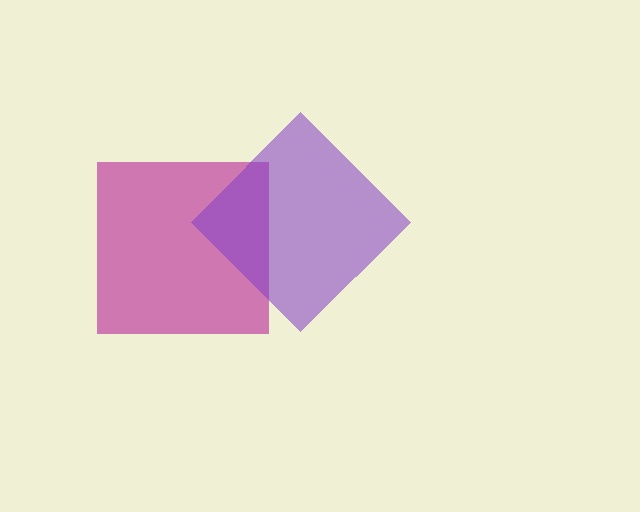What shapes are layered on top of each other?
The layered shapes are: a magenta square, a purple diamond.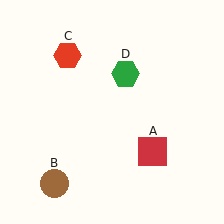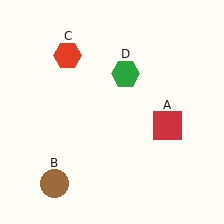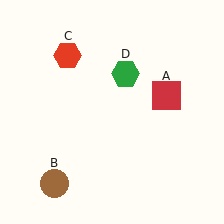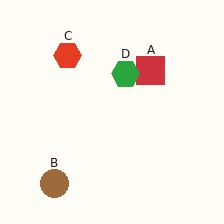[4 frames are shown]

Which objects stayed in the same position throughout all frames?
Brown circle (object B) and red hexagon (object C) and green hexagon (object D) remained stationary.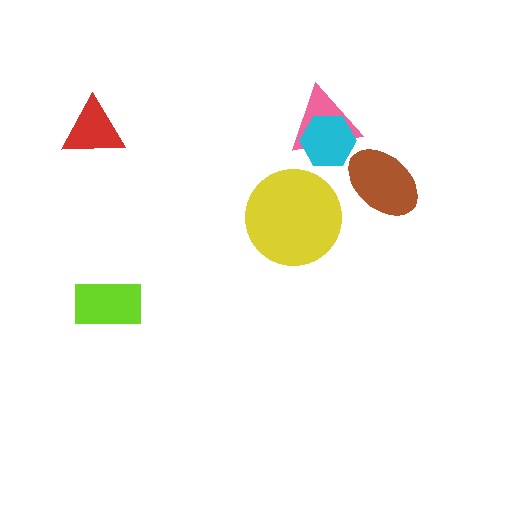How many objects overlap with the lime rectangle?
0 objects overlap with the lime rectangle.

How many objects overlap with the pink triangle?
1 object overlaps with the pink triangle.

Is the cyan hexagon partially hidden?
No, no other shape covers it.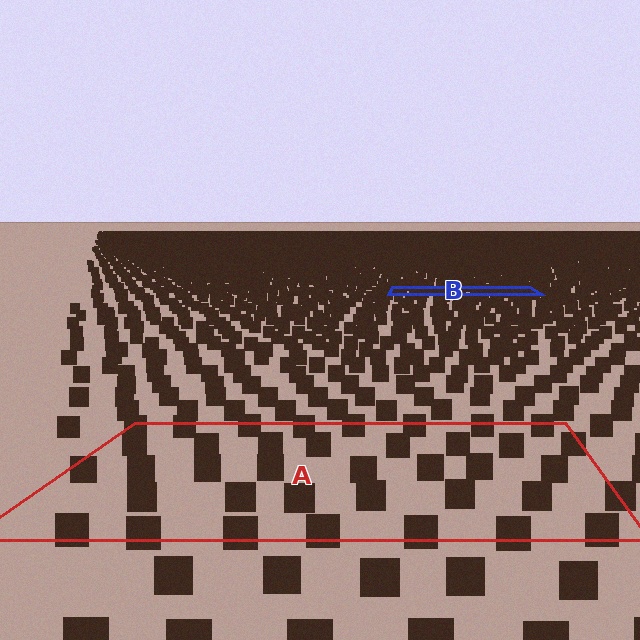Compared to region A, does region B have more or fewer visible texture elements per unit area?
Region B has more texture elements per unit area — they are packed more densely because it is farther away.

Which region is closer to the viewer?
Region A is closer. The texture elements there are larger and more spread out.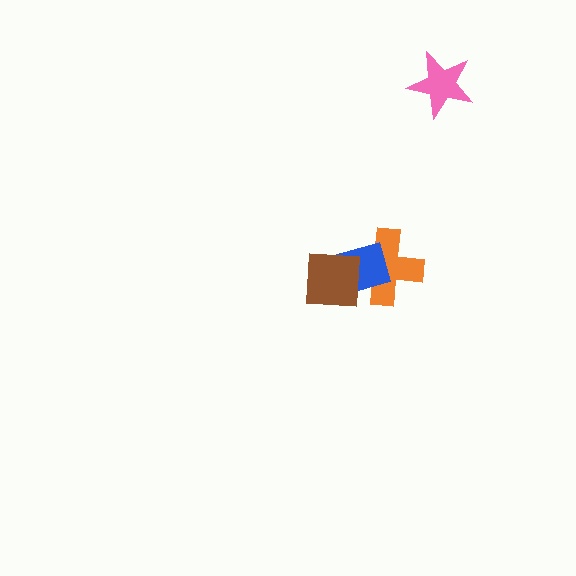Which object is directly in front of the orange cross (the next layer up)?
The blue rectangle is directly in front of the orange cross.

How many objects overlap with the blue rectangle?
2 objects overlap with the blue rectangle.